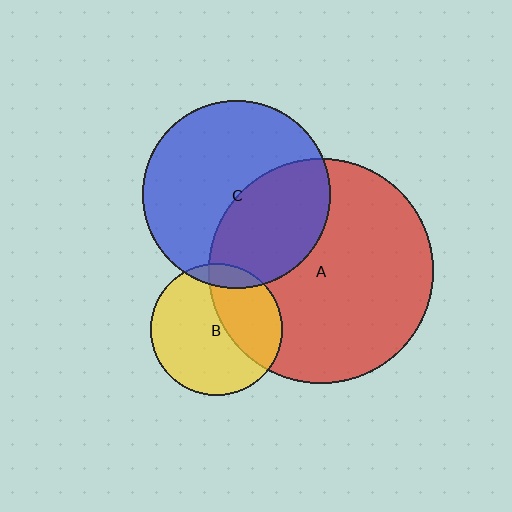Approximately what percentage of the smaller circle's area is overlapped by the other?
Approximately 35%.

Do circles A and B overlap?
Yes.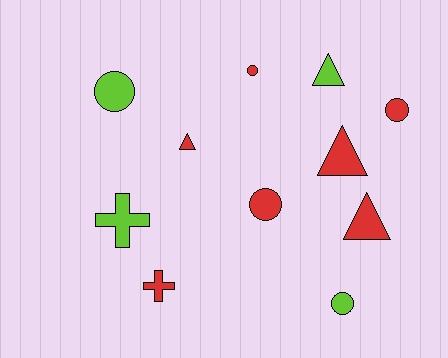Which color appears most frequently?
Red, with 7 objects.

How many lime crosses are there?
There is 1 lime cross.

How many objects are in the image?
There are 11 objects.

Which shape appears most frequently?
Circle, with 5 objects.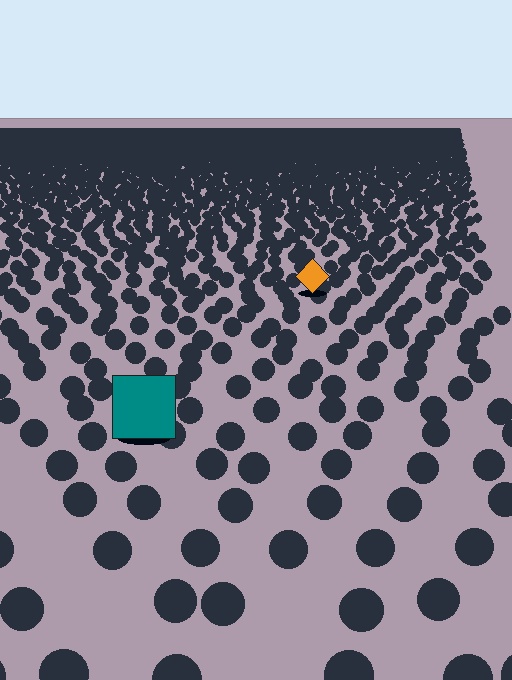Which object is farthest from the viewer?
The orange diamond is farthest from the viewer. It appears smaller and the ground texture around it is denser.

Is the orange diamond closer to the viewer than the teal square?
No. The teal square is closer — you can tell from the texture gradient: the ground texture is coarser near it.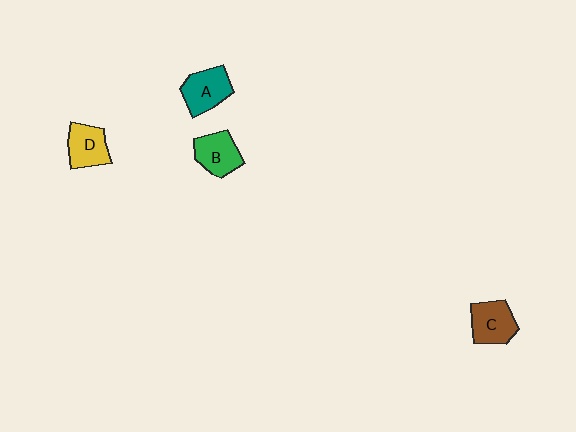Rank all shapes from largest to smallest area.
From largest to smallest: A (teal), C (brown), B (green), D (yellow).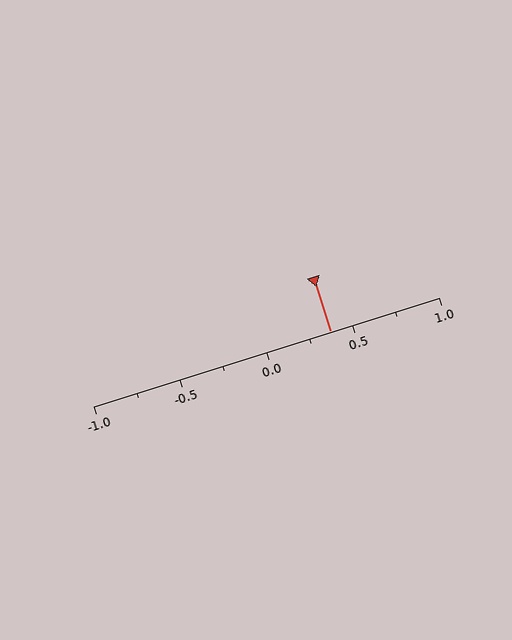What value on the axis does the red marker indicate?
The marker indicates approximately 0.38.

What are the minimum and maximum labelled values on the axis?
The axis runs from -1.0 to 1.0.